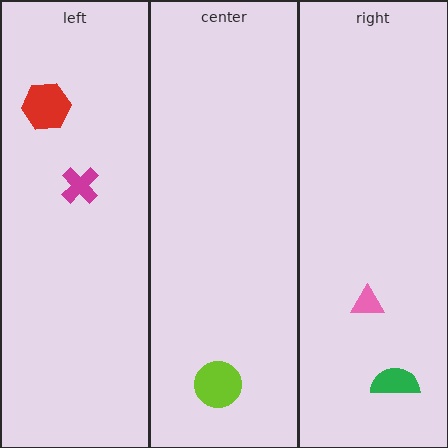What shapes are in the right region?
The green semicircle, the pink triangle.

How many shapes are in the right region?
2.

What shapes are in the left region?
The magenta cross, the red hexagon.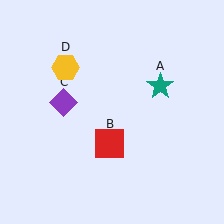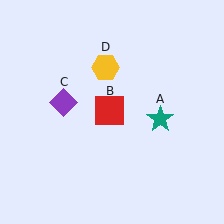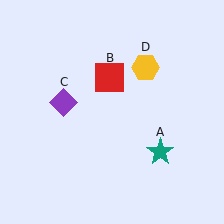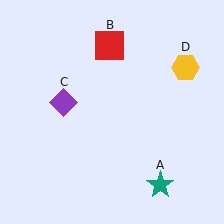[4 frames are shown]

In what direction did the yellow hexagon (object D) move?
The yellow hexagon (object D) moved right.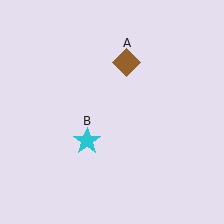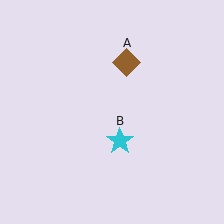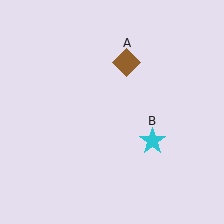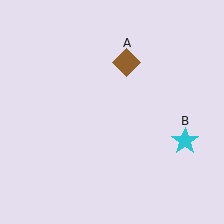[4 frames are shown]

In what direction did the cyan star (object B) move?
The cyan star (object B) moved right.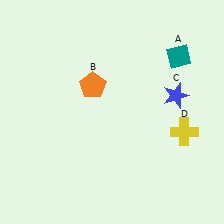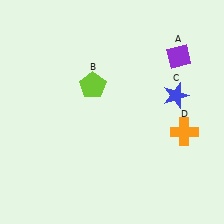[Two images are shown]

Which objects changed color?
A changed from teal to purple. B changed from orange to lime. D changed from yellow to orange.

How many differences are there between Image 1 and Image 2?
There are 3 differences between the two images.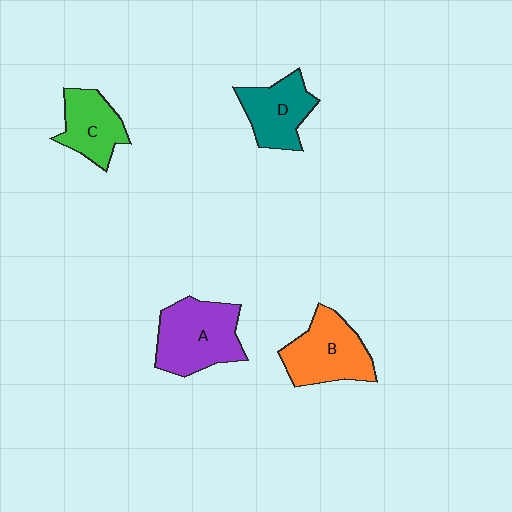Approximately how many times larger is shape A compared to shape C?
Approximately 1.5 times.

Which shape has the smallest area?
Shape C (green).